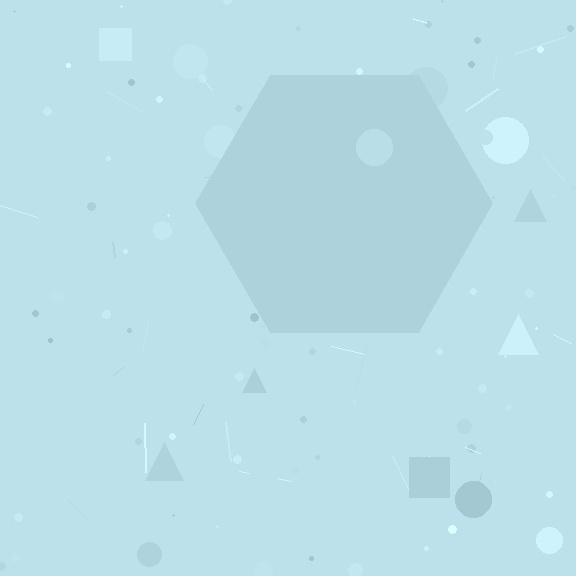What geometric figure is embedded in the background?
A hexagon is embedded in the background.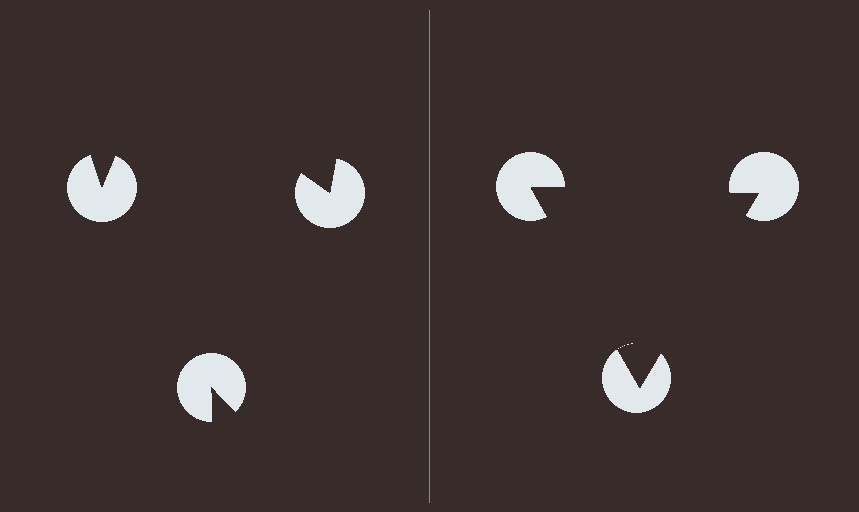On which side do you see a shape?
An illusory triangle appears on the right side. On the left side the wedge cuts are rotated, so no coherent shape forms.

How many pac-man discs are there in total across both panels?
6 — 3 on each side.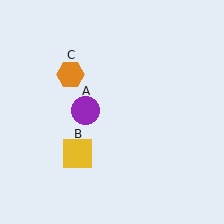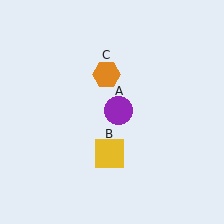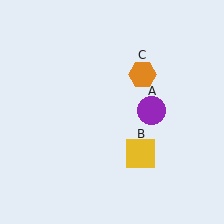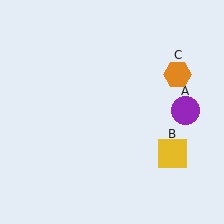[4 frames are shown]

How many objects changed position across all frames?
3 objects changed position: purple circle (object A), yellow square (object B), orange hexagon (object C).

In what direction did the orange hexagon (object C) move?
The orange hexagon (object C) moved right.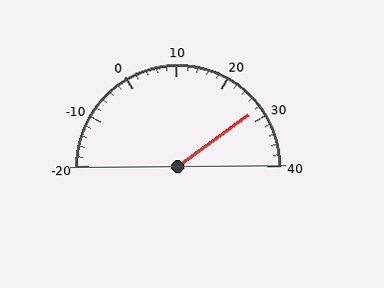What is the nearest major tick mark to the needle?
The nearest major tick mark is 30.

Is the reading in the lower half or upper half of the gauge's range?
The reading is in the upper half of the range (-20 to 40).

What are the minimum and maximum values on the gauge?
The gauge ranges from -20 to 40.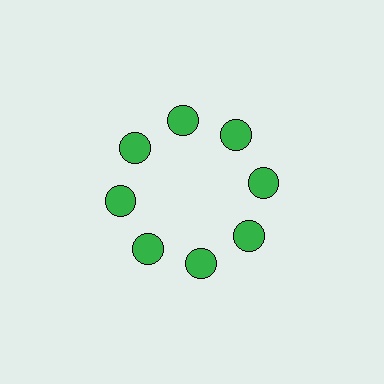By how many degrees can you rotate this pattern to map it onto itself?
The pattern maps onto itself every 45 degrees of rotation.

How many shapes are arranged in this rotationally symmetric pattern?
There are 8 shapes, arranged in 8 groups of 1.